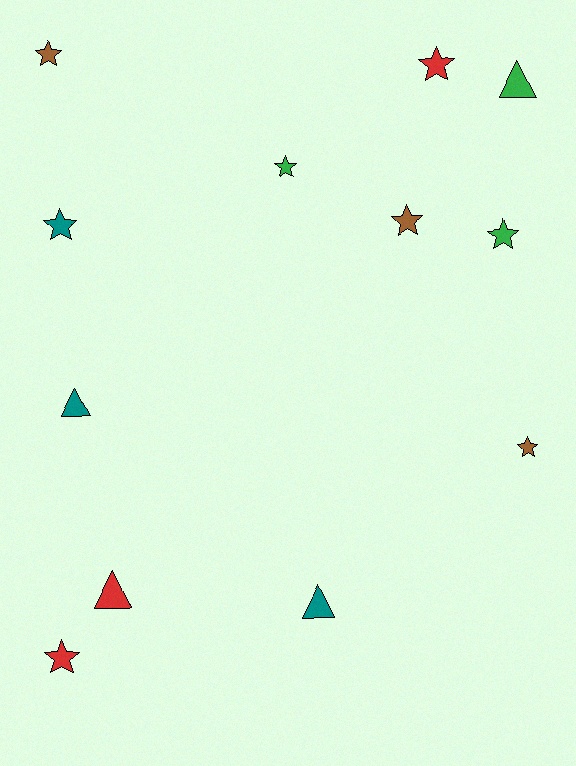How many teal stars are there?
There is 1 teal star.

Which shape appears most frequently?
Star, with 8 objects.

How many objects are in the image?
There are 12 objects.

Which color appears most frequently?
Red, with 3 objects.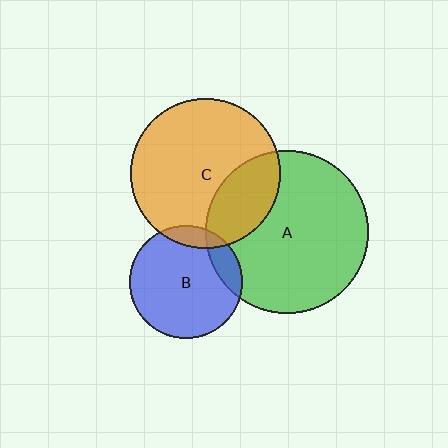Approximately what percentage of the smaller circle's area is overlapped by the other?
Approximately 10%.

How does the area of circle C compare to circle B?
Approximately 1.8 times.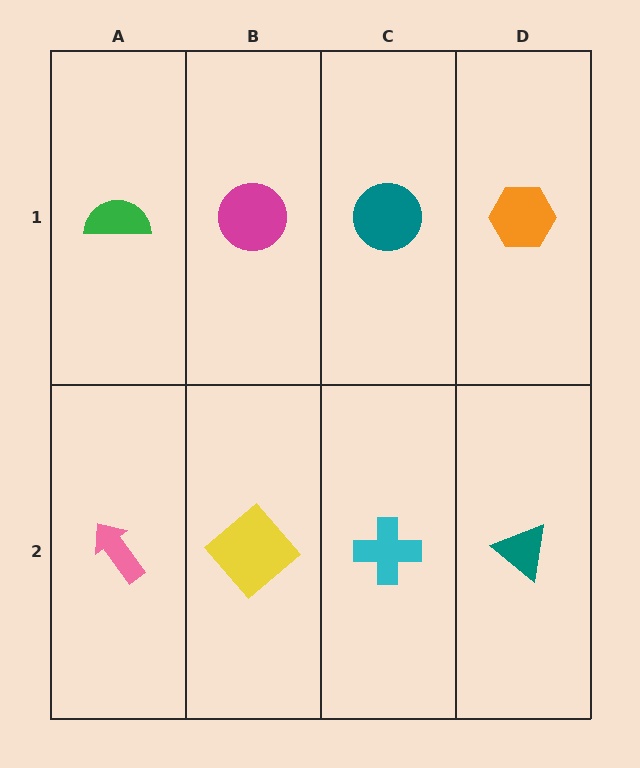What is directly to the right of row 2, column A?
A yellow diamond.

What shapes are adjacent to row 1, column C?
A cyan cross (row 2, column C), a magenta circle (row 1, column B), an orange hexagon (row 1, column D).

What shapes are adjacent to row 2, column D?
An orange hexagon (row 1, column D), a cyan cross (row 2, column C).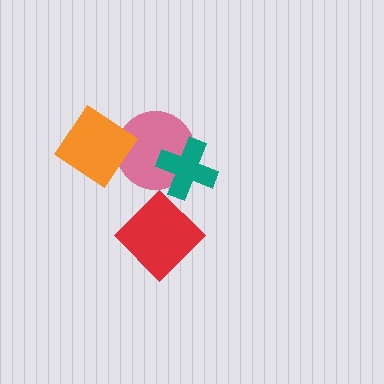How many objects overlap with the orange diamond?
1 object overlaps with the orange diamond.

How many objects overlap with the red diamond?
0 objects overlap with the red diamond.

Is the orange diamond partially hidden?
No, no other shape covers it.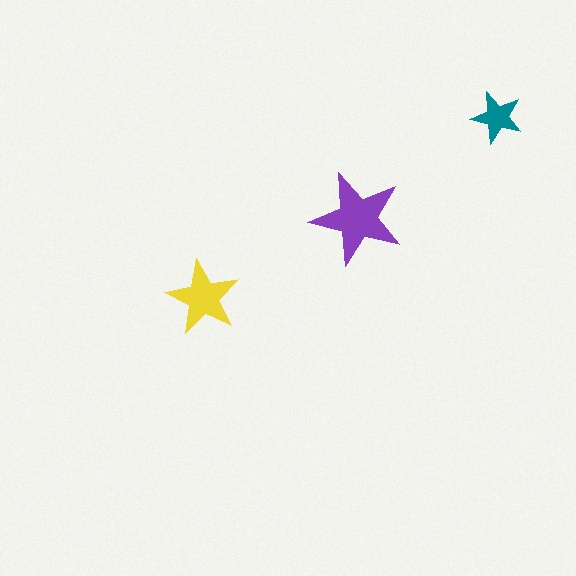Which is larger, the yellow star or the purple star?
The purple one.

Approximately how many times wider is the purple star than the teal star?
About 2 times wider.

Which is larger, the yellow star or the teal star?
The yellow one.